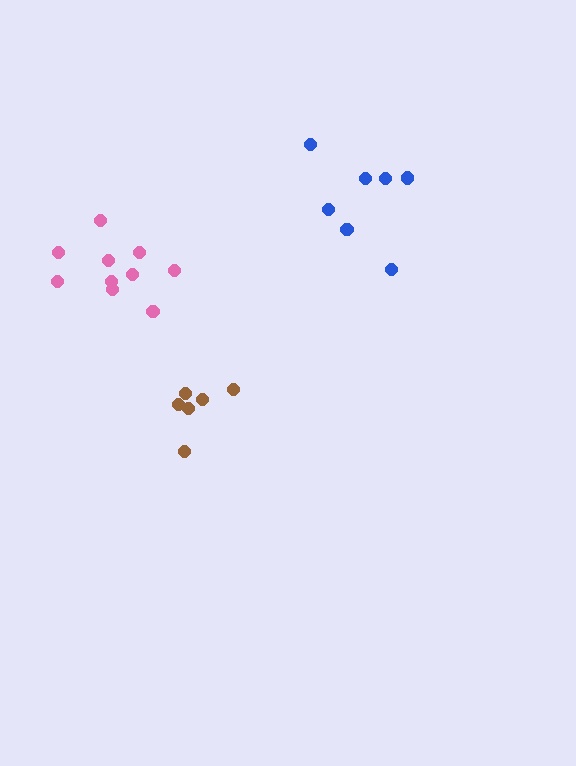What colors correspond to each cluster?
The clusters are colored: pink, brown, blue.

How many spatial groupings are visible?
There are 3 spatial groupings.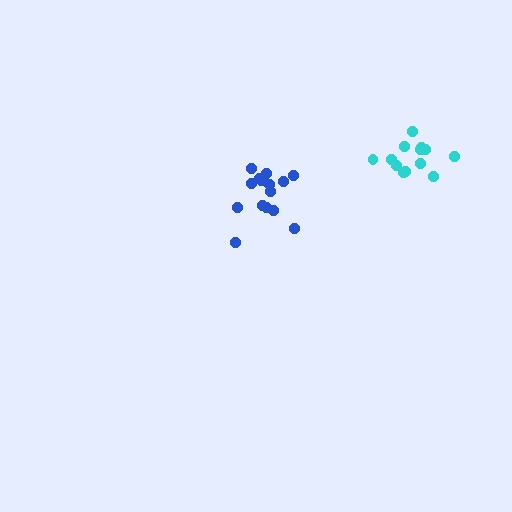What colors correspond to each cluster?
The clusters are colored: cyan, blue.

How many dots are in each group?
Group 1: 13 dots, Group 2: 15 dots (28 total).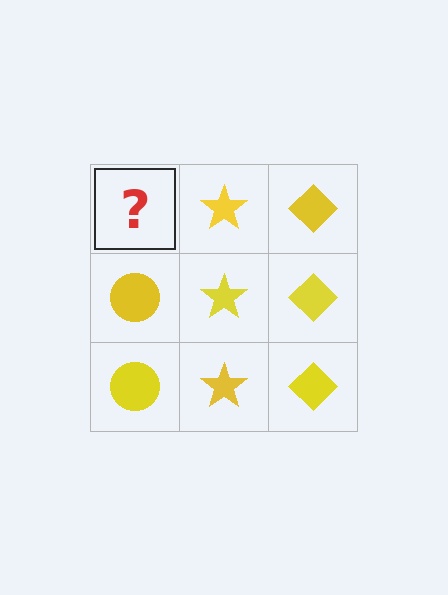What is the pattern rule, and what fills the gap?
The rule is that each column has a consistent shape. The gap should be filled with a yellow circle.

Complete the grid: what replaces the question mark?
The question mark should be replaced with a yellow circle.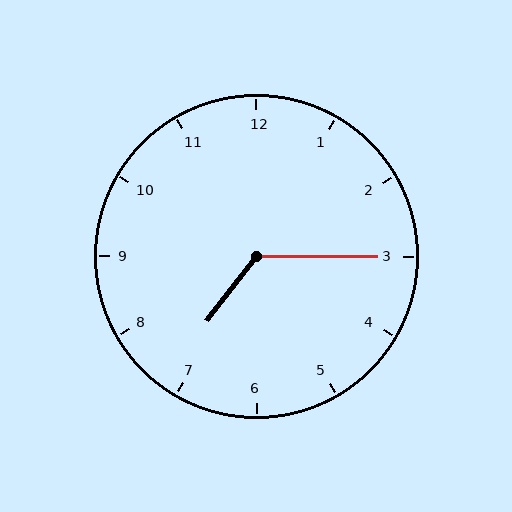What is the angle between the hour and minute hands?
Approximately 128 degrees.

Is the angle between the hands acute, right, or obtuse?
It is obtuse.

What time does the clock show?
7:15.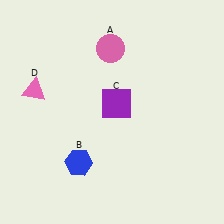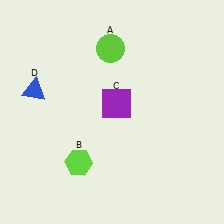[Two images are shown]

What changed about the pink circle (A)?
In Image 1, A is pink. In Image 2, it changed to lime.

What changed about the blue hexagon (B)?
In Image 1, B is blue. In Image 2, it changed to lime.